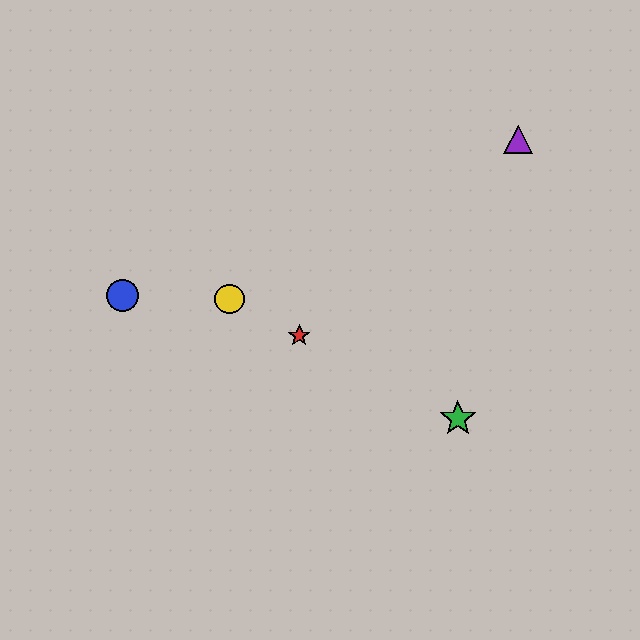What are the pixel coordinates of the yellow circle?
The yellow circle is at (229, 299).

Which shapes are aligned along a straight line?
The red star, the green star, the yellow circle are aligned along a straight line.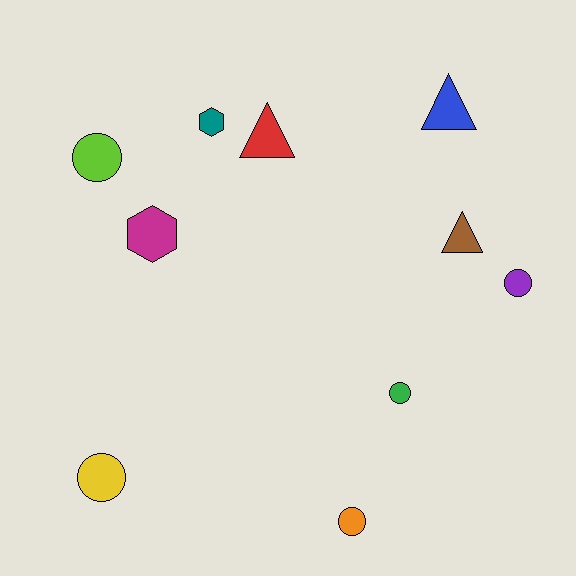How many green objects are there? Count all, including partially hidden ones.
There is 1 green object.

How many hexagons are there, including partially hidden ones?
There are 2 hexagons.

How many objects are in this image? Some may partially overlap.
There are 10 objects.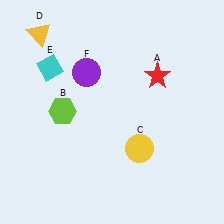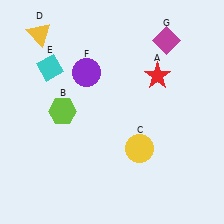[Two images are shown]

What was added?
A magenta diamond (G) was added in Image 2.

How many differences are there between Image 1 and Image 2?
There is 1 difference between the two images.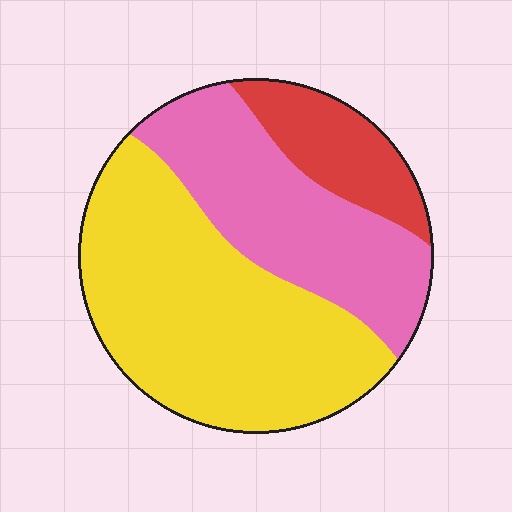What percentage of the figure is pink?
Pink covers 33% of the figure.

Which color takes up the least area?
Red, at roughly 15%.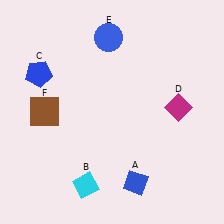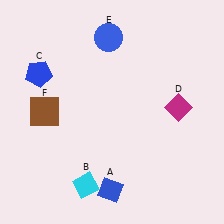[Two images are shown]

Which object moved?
The blue diamond (A) moved left.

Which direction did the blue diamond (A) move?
The blue diamond (A) moved left.